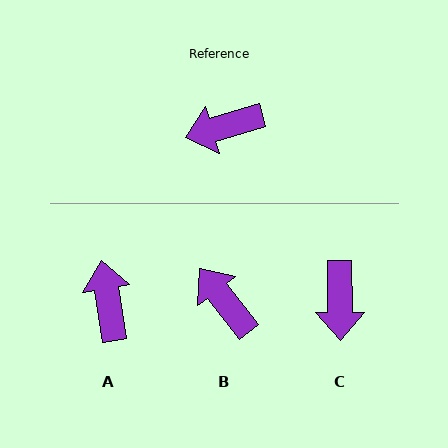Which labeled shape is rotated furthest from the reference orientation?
A, about 97 degrees away.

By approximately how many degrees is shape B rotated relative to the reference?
Approximately 68 degrees clockwise.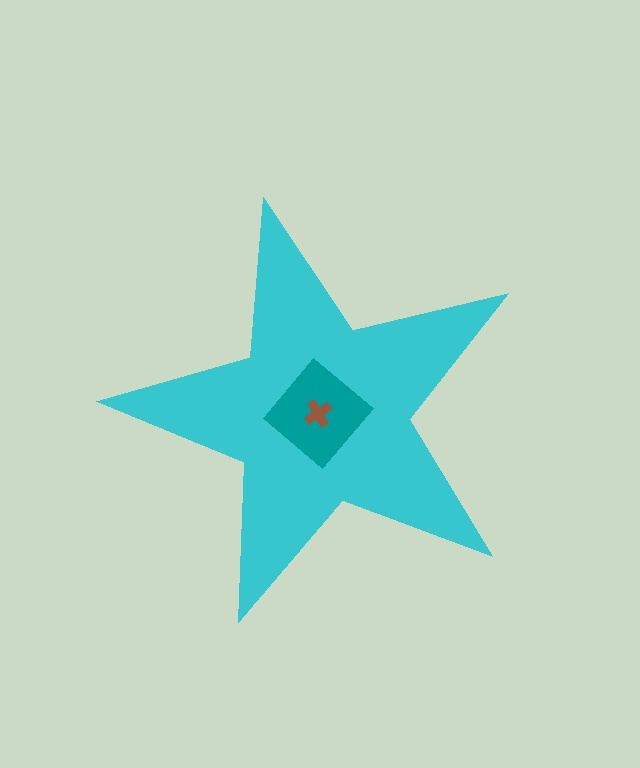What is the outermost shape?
The cyan star.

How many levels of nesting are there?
3.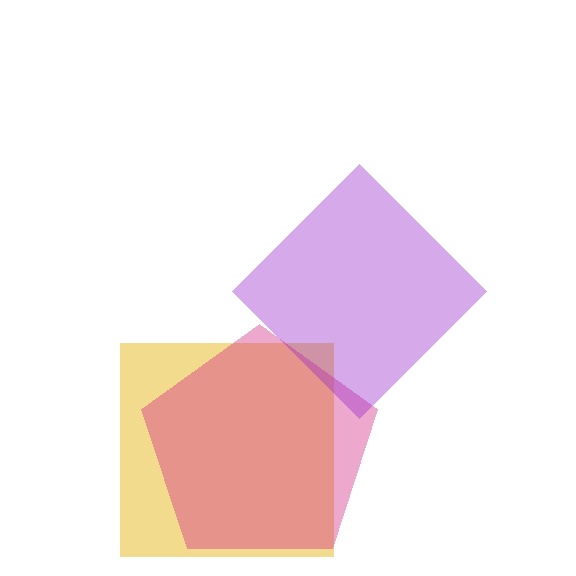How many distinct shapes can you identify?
There are 3 distinct shapes: a yellow square, a magenta pentagon, a purple diamond.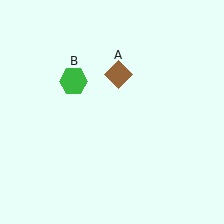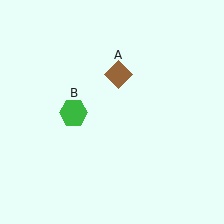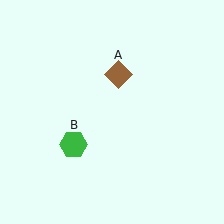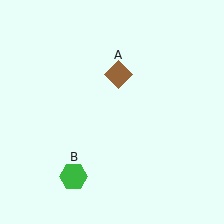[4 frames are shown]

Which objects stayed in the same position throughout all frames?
Brown diamond (object A) remained stationary.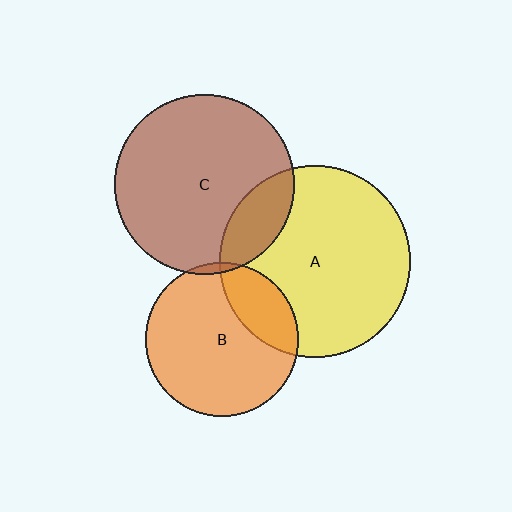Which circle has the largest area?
Circle A (yellow).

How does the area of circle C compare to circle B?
Approximately 1.4 times.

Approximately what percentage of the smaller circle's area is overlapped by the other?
Approximately 25%.